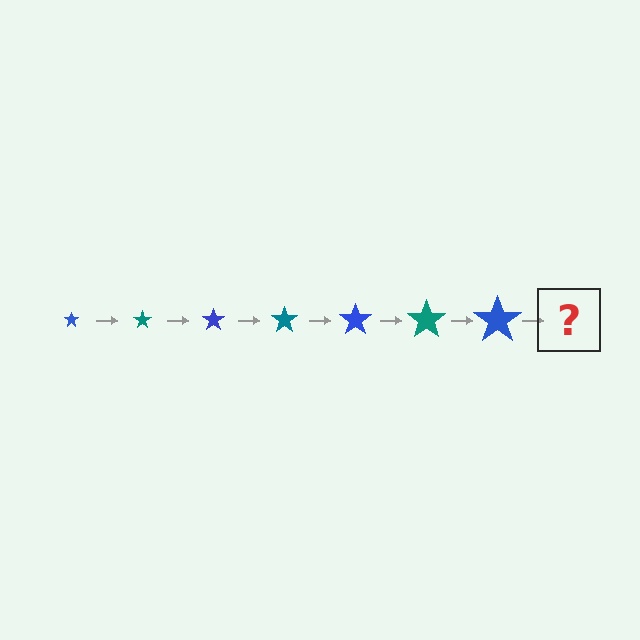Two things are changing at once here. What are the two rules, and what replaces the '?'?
The two rules are that the star grows larger each step and the color cycles through blue and teal. The '?' should be a teal star, larger than the previous one.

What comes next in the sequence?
The next element should be a teal star, larger than the previous one.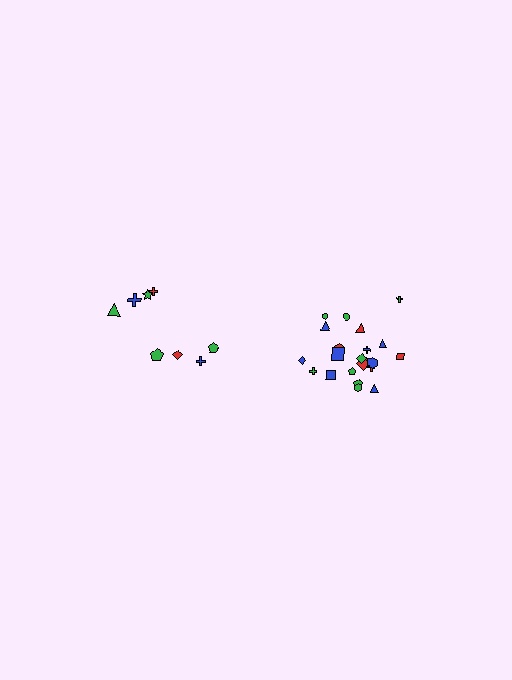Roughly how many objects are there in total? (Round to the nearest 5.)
Roughly 30 objects in total.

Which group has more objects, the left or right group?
The right group.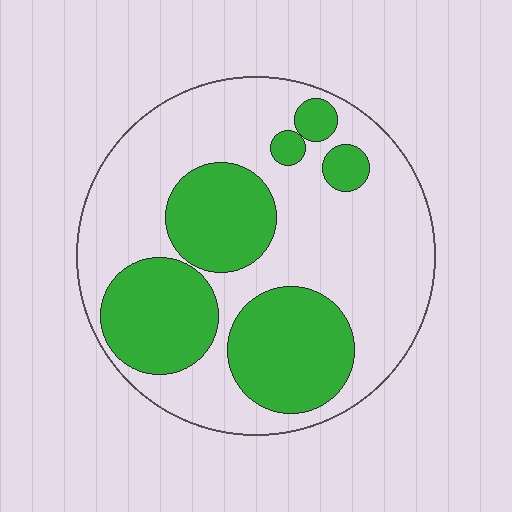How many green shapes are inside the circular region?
6.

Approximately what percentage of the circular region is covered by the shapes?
Approximately 35%.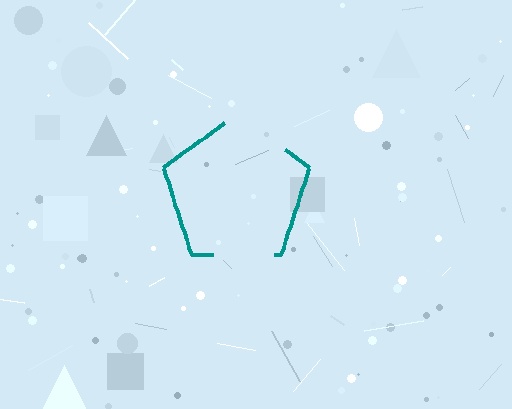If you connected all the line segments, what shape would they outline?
They would outline a pentagon.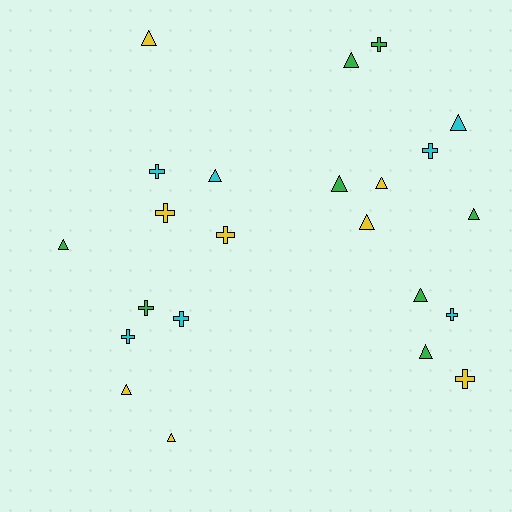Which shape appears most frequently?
Triangle, with 13 objects.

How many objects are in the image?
There are 23 objects.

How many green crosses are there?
There are 2 green crosses.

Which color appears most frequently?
Yellow, with 8 objects.